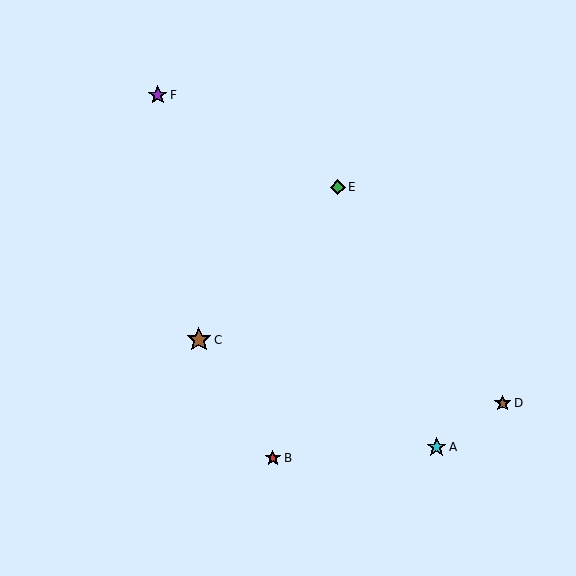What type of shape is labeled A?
Shape A is a cyan star.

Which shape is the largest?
The brown star (labeled C) is the largest.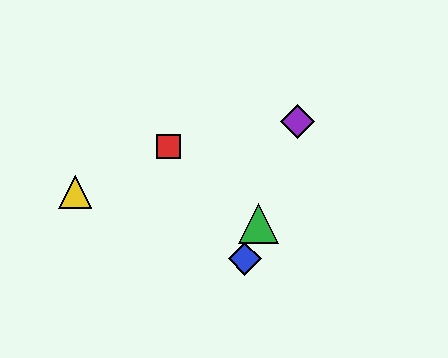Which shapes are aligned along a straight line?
The blue diamond, the green triangle, the purple diamond are aligned along a straight line.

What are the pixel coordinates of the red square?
The red square is at (168, 146).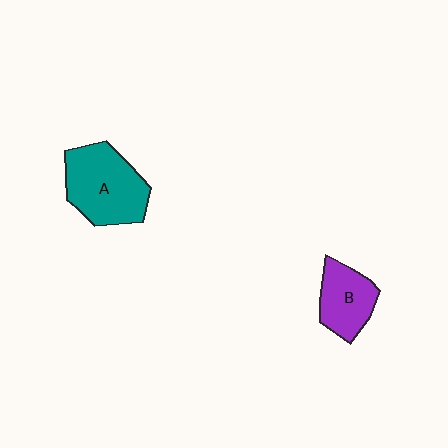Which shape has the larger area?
Shape A (teal).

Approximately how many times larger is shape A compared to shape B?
Approximately 1.6 times.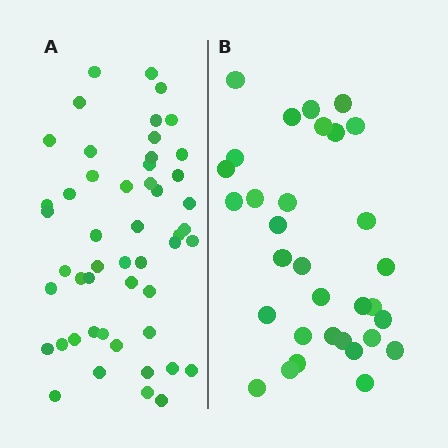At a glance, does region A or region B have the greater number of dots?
Region A (the left region) has more dots.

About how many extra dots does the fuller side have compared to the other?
Region A has approximately 20 more dots than region B.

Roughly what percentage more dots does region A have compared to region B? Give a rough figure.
About 55% more.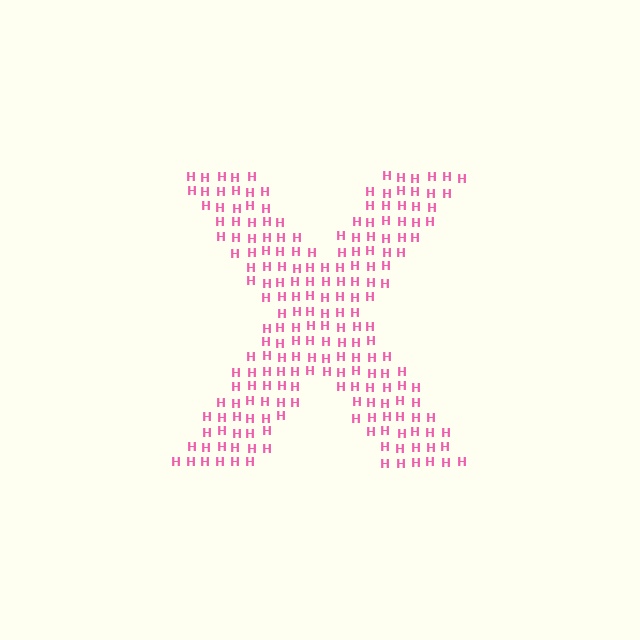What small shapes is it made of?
It is made of small letter H's.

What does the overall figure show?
The overall figure shows the letter X.